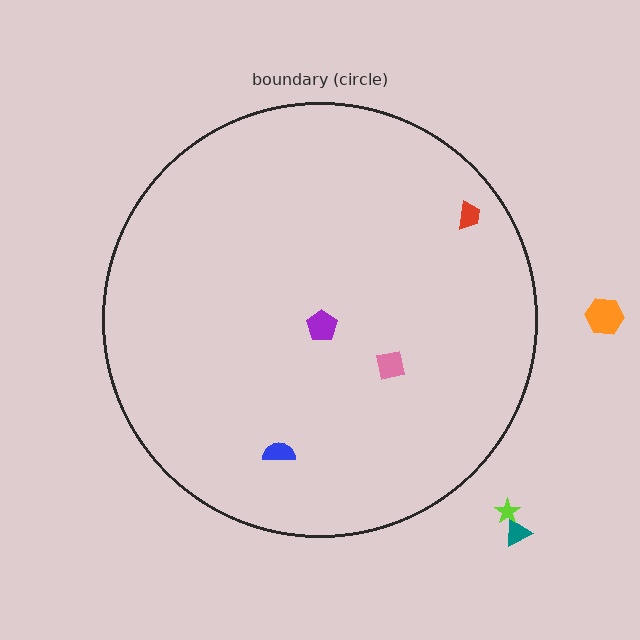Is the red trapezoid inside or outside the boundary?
Inside.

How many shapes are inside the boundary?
4 inside, 3 outside.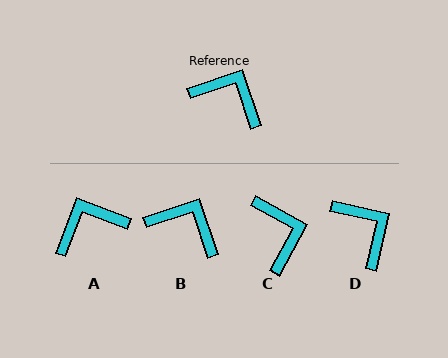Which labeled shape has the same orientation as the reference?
B.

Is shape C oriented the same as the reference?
No, it is off by about 47 degrees.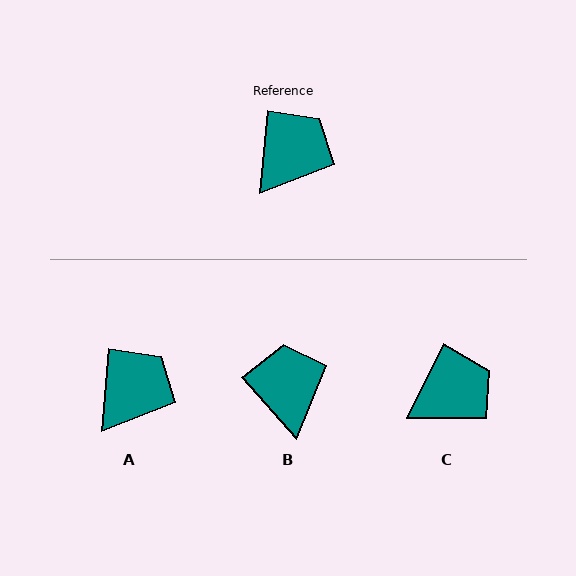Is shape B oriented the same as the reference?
No, it is off by about 47 degrees.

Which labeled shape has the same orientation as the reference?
A.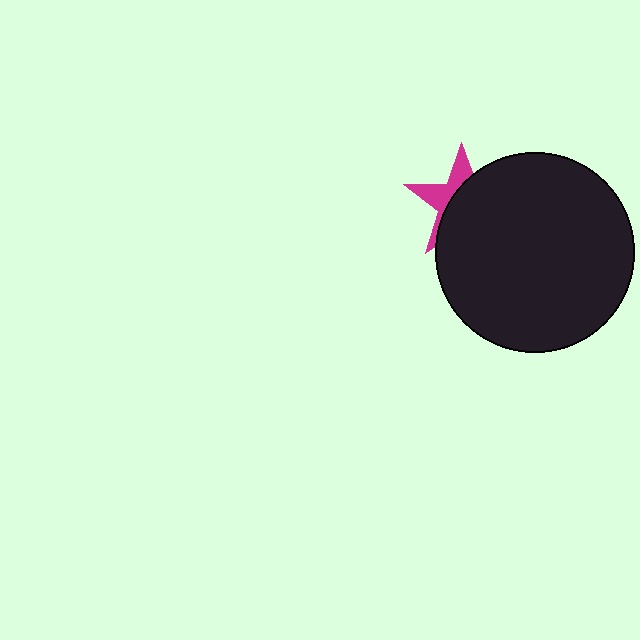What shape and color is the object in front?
The object in front is a black circle.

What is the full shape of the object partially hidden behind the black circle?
The partially hidden object is a magenta star.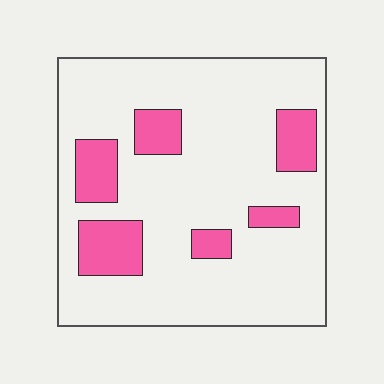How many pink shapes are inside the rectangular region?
6.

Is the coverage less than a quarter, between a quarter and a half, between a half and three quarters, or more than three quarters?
Less than a quarter.